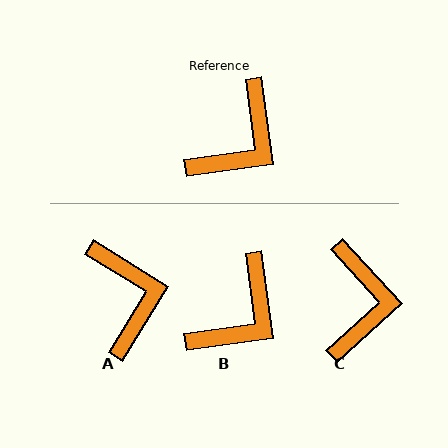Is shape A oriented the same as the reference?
No, it is off by about 51 degrees.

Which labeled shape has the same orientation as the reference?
B.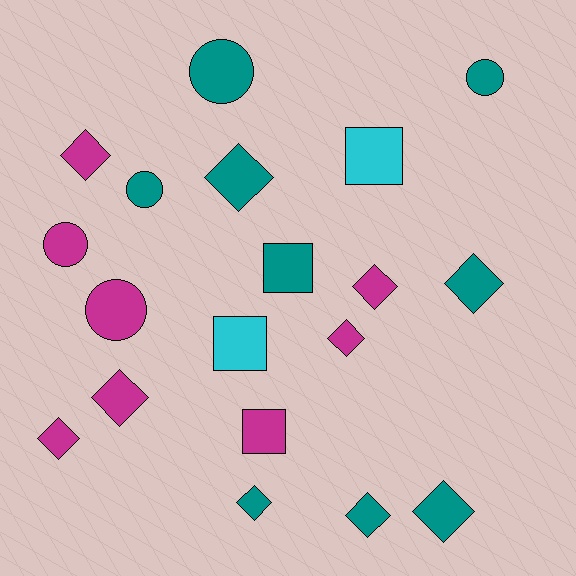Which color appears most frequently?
Teal, with 9 objects.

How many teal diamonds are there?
There are 5 teal diamonds.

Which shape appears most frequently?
Diamond, with 10 objects.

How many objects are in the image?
There are 19 objects.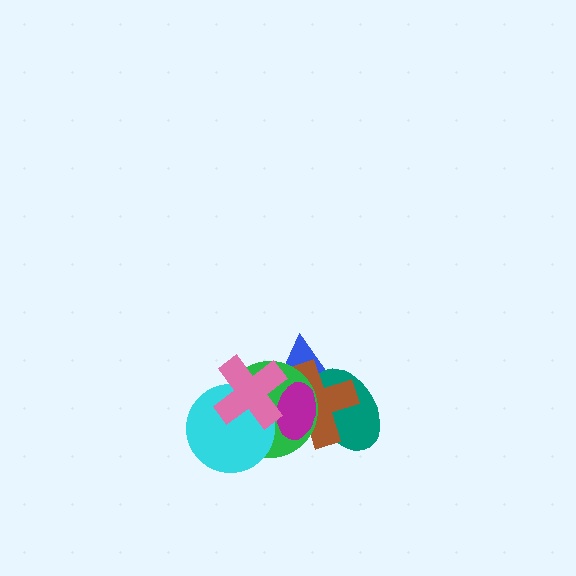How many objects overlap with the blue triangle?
5 objects overlap with the blue triangle.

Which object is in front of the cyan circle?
The pink cross is in front of the cyan circle.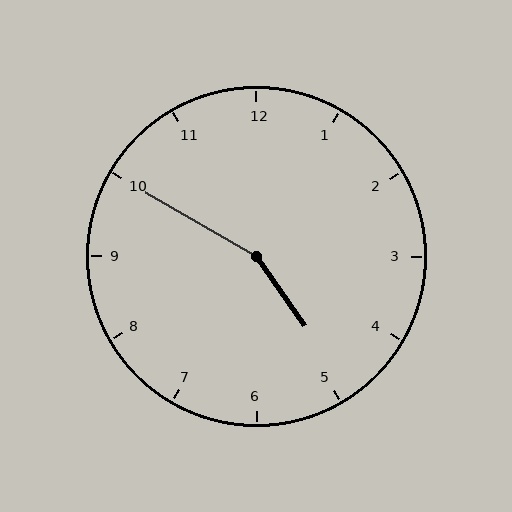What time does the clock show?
4:50.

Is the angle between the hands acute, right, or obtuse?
It is obtuse.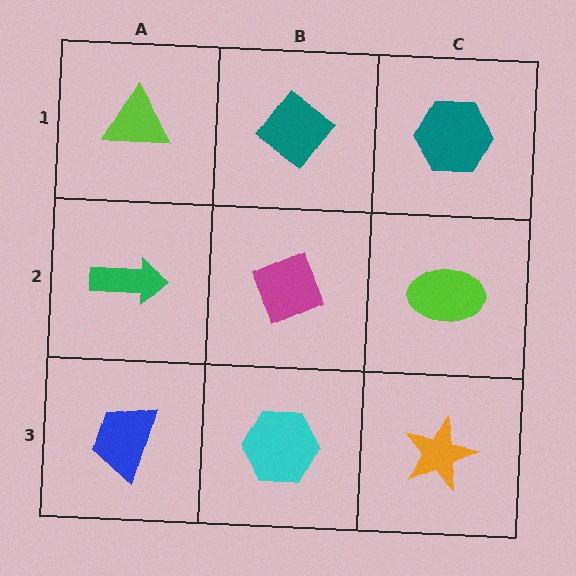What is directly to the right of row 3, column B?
An orange star.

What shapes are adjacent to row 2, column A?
A lime triangle (row 1, column A), a blue trapezoid (row 3, column A), a magenta diamond (row 2, column B).